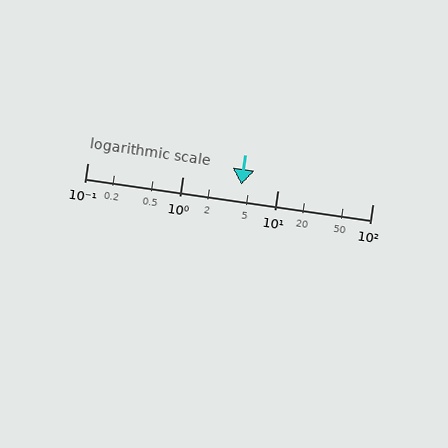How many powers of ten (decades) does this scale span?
The scale spans 3 decades, from 0.1 to 100.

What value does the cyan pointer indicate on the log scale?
The pointer indicates approximately 4.2.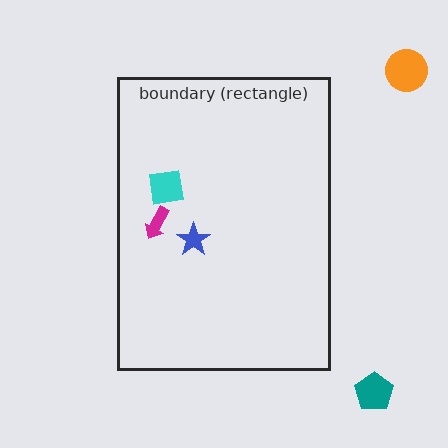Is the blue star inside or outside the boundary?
Inside.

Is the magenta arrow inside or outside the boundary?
Inside.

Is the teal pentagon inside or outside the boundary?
Outside.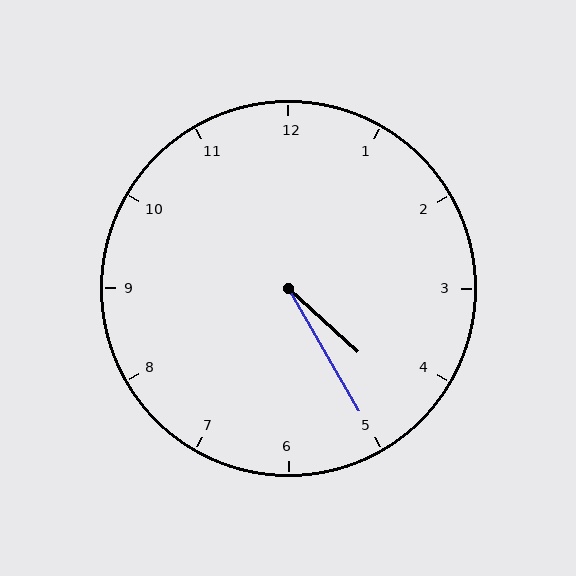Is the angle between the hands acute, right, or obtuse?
It is acute.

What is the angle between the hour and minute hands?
Approximately 18 degrees.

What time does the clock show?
4:25.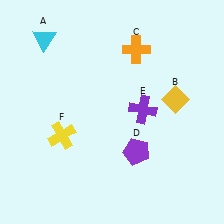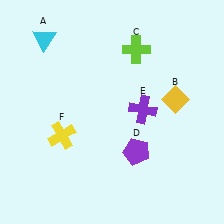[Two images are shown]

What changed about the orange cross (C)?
In Image 1, C is orange. In Image 2, it changed to lime.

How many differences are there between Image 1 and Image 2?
There is 1 difference between the two images.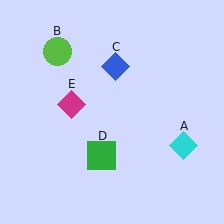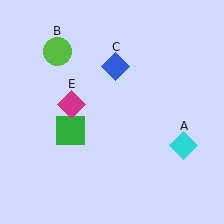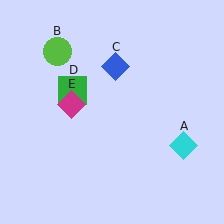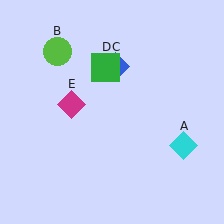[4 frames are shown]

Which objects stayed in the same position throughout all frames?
Cyan diamond (object A) and lime circle (object B) and blue diamond (object C) and magenta diamond (object E) remained stationary.